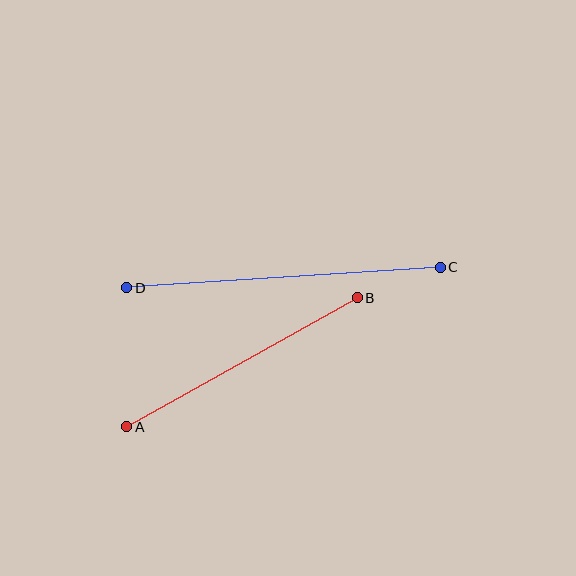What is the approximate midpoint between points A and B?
The midpoint is at approximately (242, 362) pixels.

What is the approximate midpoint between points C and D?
The midpoint is at approximately (284, 278) pixels.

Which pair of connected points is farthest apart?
Points C and D are farthest apart.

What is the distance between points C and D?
The distance is approximately 314 pixels.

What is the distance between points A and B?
The distance is approximately 264 pixels.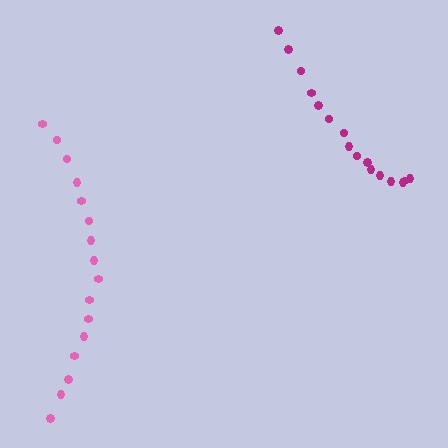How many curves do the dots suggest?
There are 2 distinct paths.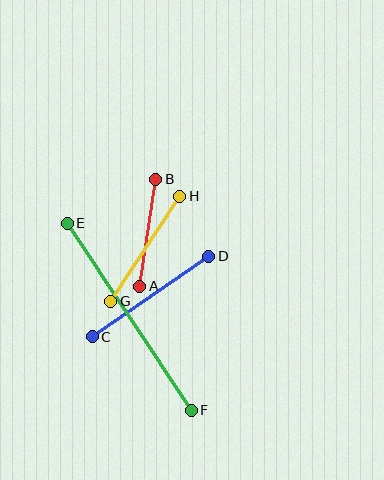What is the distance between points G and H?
The distance is approximately 126 pixels.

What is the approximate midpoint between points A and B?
The midpoint is at approximately (148, 233) pixels.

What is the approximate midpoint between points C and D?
The midpoint is at approximately (151, 296) pixels.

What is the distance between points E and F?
The distance is approximately 225 pixels.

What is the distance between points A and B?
The distance is approximately 108 pixels.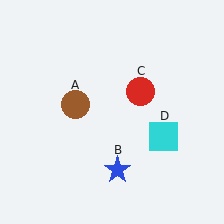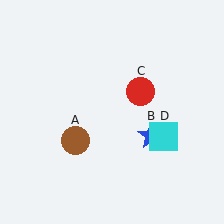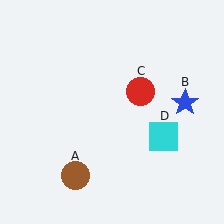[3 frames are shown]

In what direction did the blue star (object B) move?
The blue star (object B) moved up and to the right.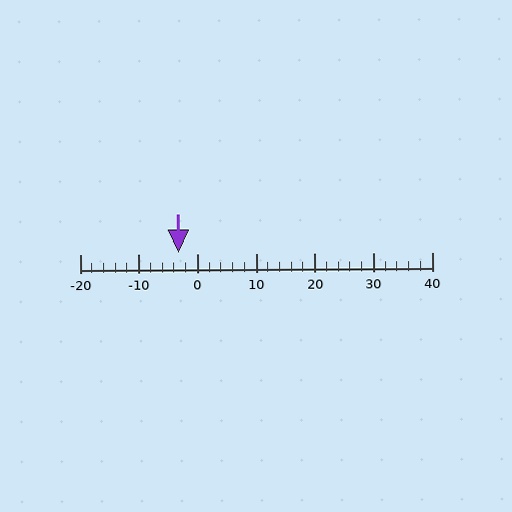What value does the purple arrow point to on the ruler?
The purple arrow points to approximately -3.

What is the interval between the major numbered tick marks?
The major tick marks are spaced 10 units apart.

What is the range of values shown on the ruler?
The ruler shows values from -20 to 40.